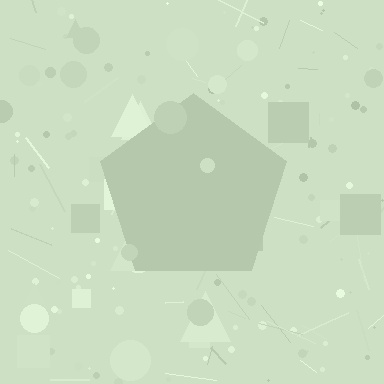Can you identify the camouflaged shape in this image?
The camouflaged shape is a pentagon.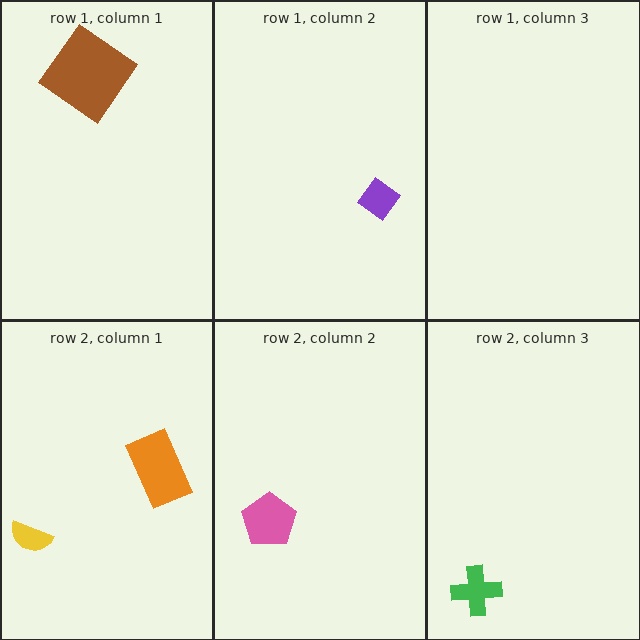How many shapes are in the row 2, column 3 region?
1.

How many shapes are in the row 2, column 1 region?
2.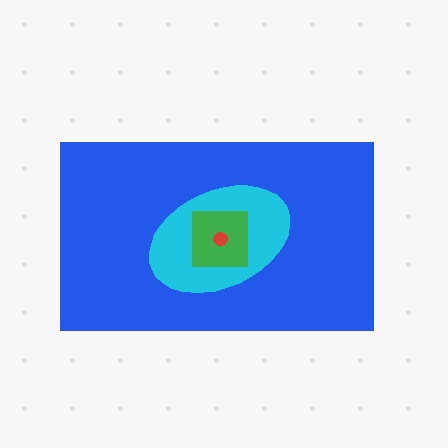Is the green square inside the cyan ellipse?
Yes.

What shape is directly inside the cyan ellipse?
The green square.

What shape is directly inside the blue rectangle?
The cyan ellipse.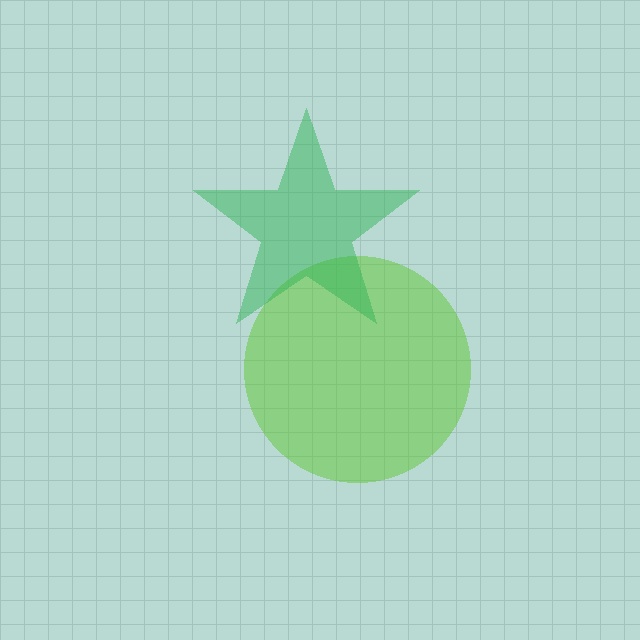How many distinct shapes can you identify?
There are 2 distinct shapes: a lime circle, a green star.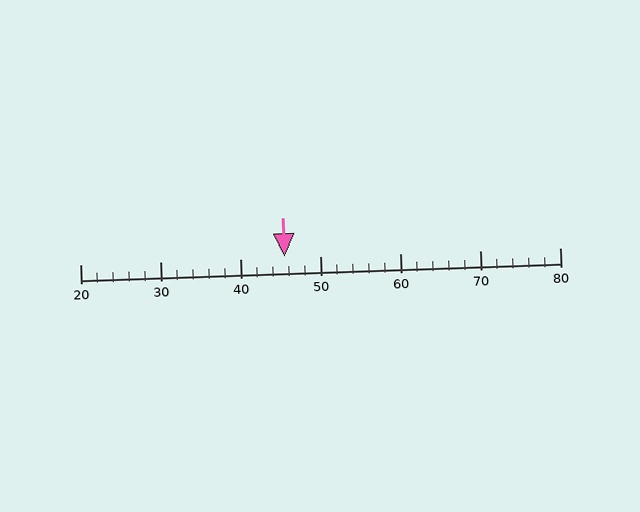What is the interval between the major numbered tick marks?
The major tick marks are spaced 10 units apart.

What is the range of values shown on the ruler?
The ruler shows values from 20 to 80.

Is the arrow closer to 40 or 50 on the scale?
The arrow is closer to 50.